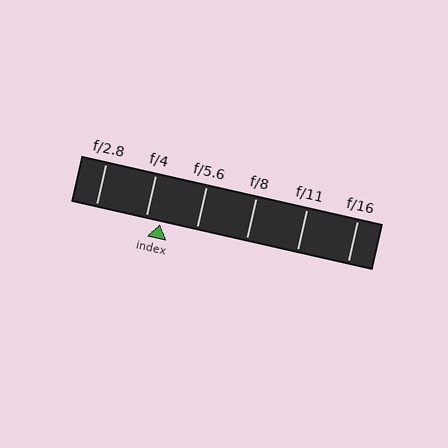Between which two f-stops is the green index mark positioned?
The index mark is between f/4 and f/5.6.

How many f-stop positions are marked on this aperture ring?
There are 6 f-stop positions marked.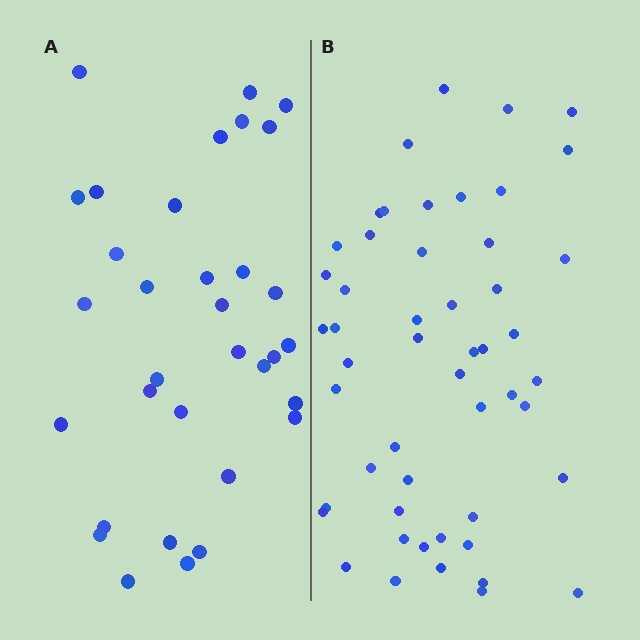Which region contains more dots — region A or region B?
Region B (the right region) has more dots.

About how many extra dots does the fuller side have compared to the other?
Region B has approximately 20 more dots than region A.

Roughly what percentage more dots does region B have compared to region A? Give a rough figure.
About 55% more.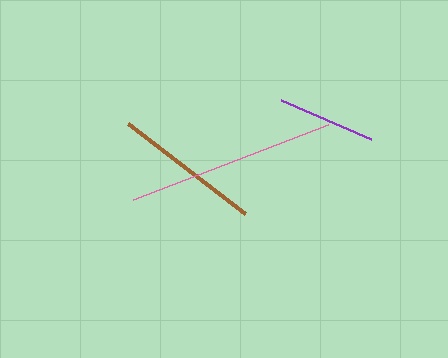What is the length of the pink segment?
The pink segment is approximately 209 pixels long.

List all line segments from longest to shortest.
From longest to shortest: pink, brown, purple.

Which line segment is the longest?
The pink line is the longest at approximately 209 pixels.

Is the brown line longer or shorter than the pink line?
The pink line is longer than the brown line.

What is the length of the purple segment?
The purple segment is approximately 99 pixels long.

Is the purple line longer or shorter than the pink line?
The pink line is longer than the purple line.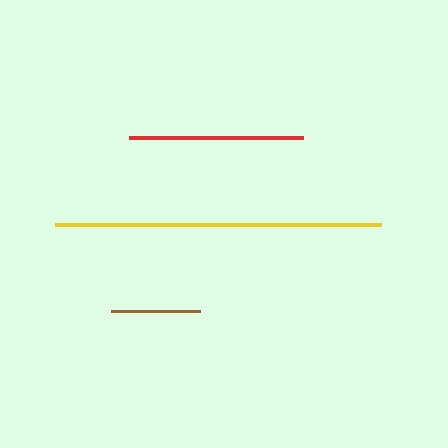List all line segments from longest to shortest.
From longest to shortest: yellow, red, brown.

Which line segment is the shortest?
The brown line is the shortest at approximately 89 pixels.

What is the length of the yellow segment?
The yellow segment is approximately 326 pixels long.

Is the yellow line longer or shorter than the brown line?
The yellow line is longer than the brown line.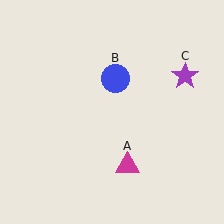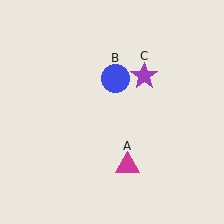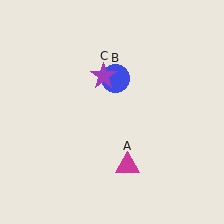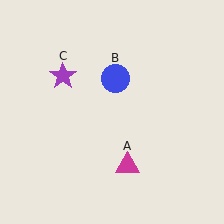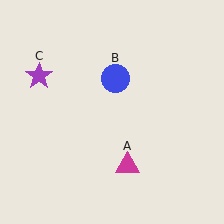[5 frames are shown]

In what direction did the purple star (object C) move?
The purple star (object C) moved left.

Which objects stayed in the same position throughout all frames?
Magenta triangle (object A) and blue circle (object B) remained stationary.